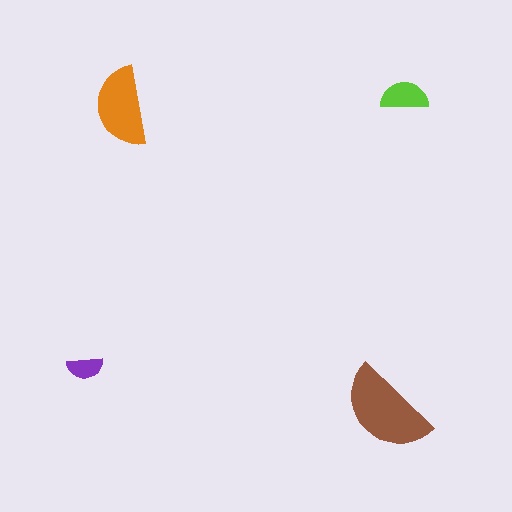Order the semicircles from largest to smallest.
the brown one, the orange one, the lime one, the purple one.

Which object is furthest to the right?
The lime semicircle is rightmost.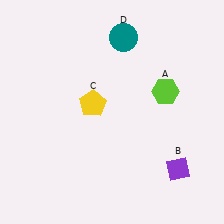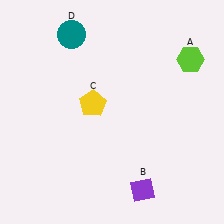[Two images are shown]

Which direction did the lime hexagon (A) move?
The lime hexagon (A) moved up.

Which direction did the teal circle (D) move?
The teal circle (D) moved left.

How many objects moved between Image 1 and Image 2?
3 objects moved between the two images.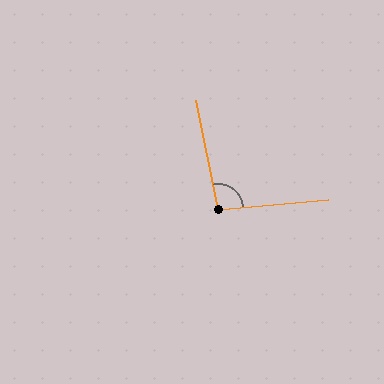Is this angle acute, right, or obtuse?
It is obtuse.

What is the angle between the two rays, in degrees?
Approximately 96 degrees.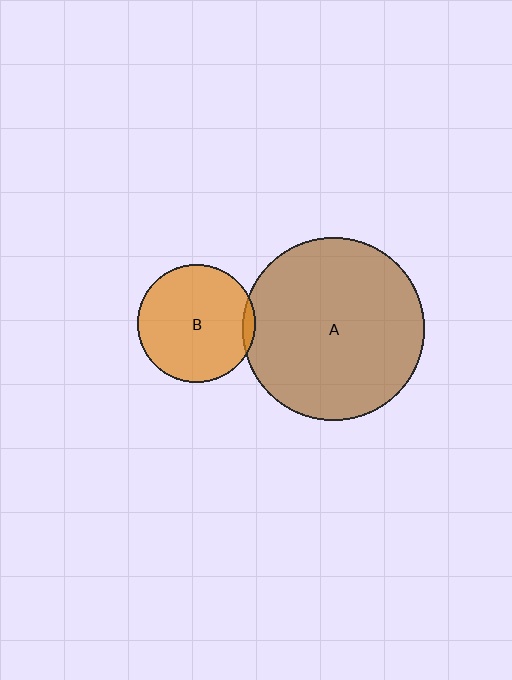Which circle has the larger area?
Circle A (brown).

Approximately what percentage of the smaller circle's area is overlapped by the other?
Approximately 5%.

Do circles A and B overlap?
Yes.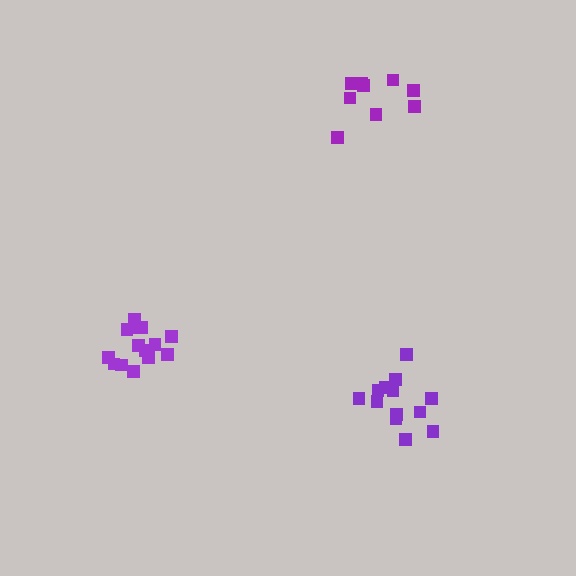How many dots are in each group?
Group 1: 13 dots, Group 2: 15 dots, Group 3: 9 dots (37 total).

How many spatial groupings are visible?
There are 3 spatial groupings.